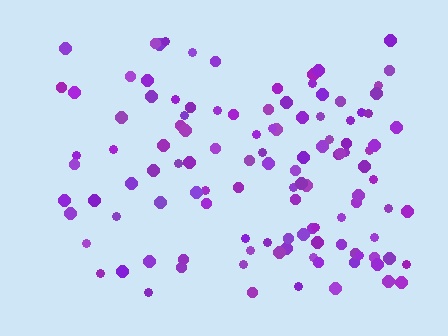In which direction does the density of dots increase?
From left to right, with the right side densest.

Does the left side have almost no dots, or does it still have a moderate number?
Still a moderate number, just noticeably fewer than the right.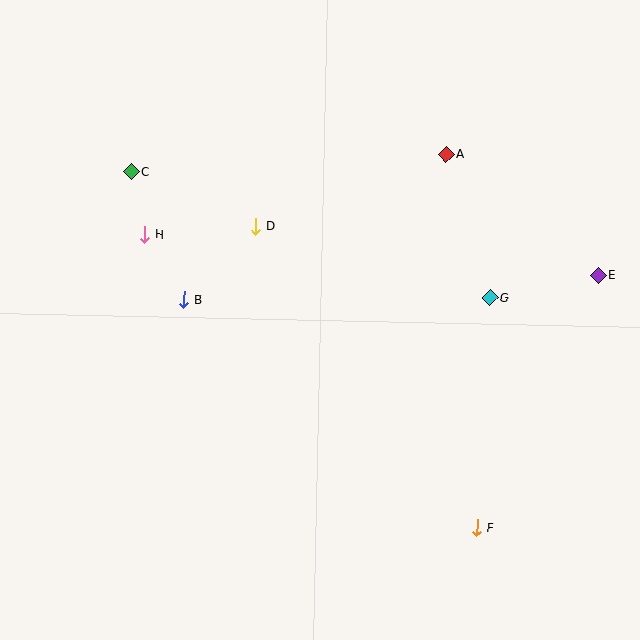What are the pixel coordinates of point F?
Point F is at (477, 528).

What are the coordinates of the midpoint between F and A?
The midpoint between F and A is at (461, 341).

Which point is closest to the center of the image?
Point D at (256, 226) is closest to the center.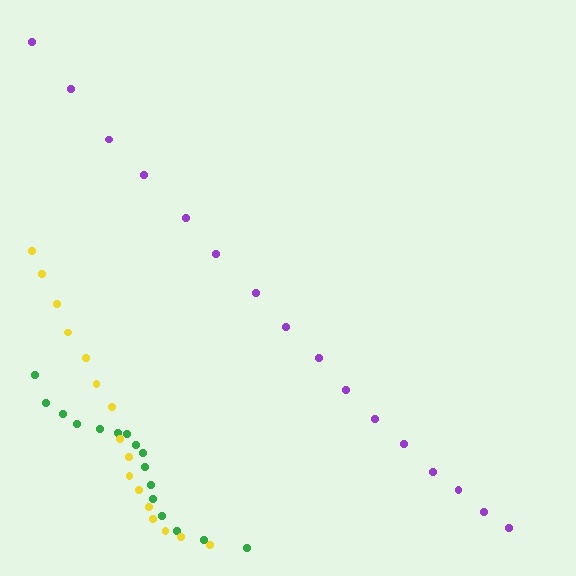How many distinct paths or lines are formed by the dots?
There are 3 distinct paths.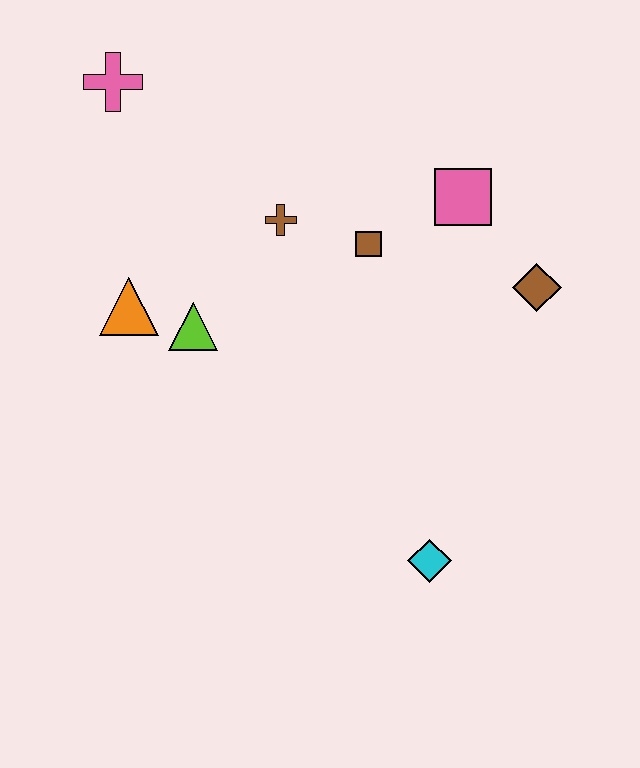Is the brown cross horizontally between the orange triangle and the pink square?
Yes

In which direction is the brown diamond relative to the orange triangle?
The brown diamond is to the right of the orange triangle.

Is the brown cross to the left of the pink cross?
No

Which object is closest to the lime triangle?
The orange triangle is closest to the lime triangle.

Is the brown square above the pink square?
No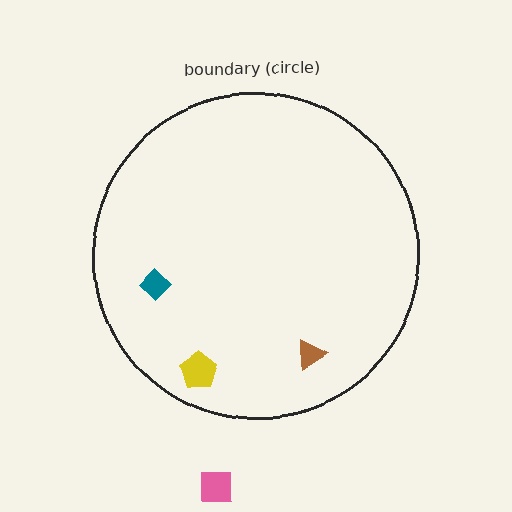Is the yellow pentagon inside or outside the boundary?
Inside.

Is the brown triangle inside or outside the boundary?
Inside.